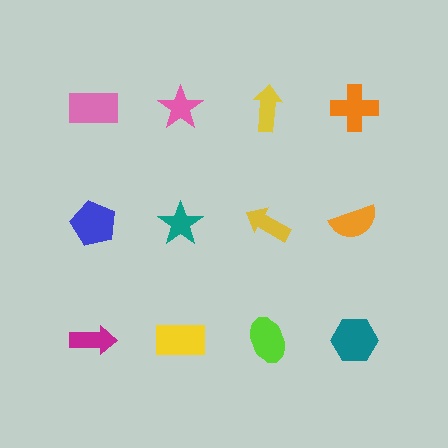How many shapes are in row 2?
4 shapes.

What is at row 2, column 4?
An orange semicircle.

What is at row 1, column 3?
A yellow arrow.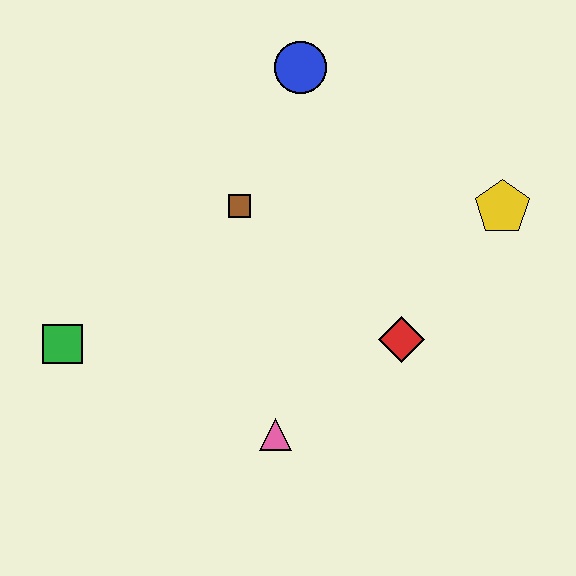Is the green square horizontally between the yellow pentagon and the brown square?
No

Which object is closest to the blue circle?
The brown square is closest to the blue circle.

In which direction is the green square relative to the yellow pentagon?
The green square is to the left of the yellow pentagon.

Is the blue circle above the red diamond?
Yes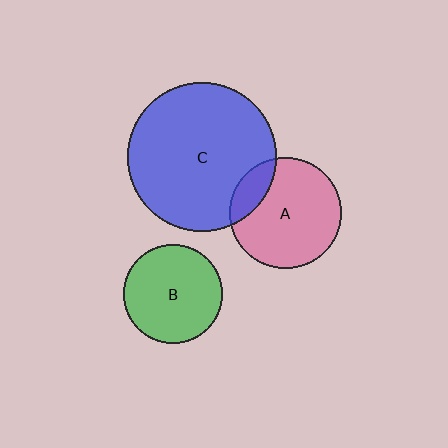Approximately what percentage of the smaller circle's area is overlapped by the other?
Approximately 15%.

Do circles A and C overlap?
Yes.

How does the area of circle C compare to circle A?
Approximately 1.8 times.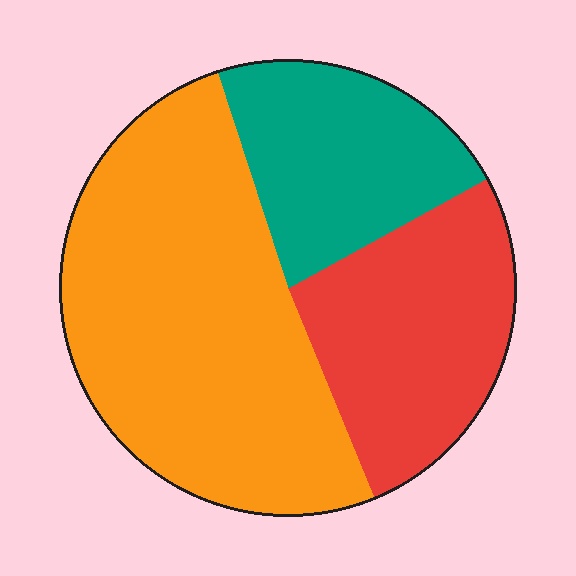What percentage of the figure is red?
Red covers about 25% of the figure.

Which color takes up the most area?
Orange, at roughly 50%.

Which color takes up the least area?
Teal, at roughly 20%.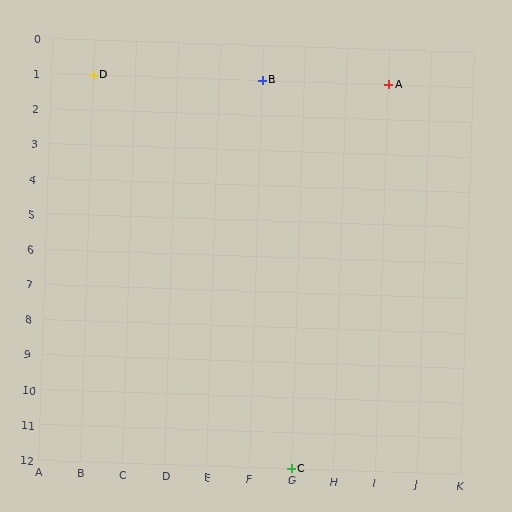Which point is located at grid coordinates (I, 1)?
Point A is at (I, 1).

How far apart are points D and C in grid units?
Points D and C are 5 columns and 11 rows apart (about 12.1 grid units diagonally).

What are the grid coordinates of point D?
Point D is at grid coordinates (B, 1).